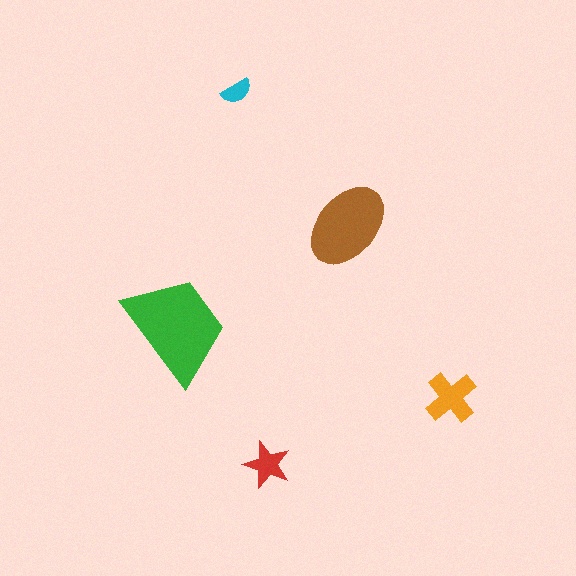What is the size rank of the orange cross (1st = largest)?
3rd.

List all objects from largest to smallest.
The green trapezoid, the brown ellipse, the orange cross, the red star, the cyan semicircle.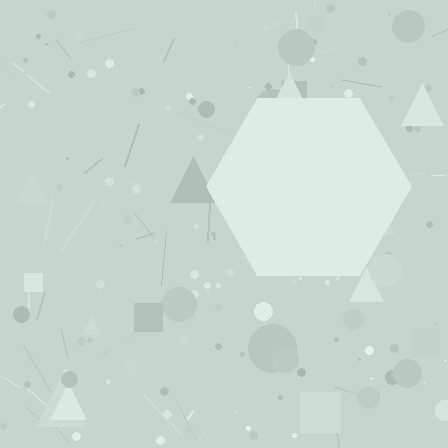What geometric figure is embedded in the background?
A hexagon is embedded in the background.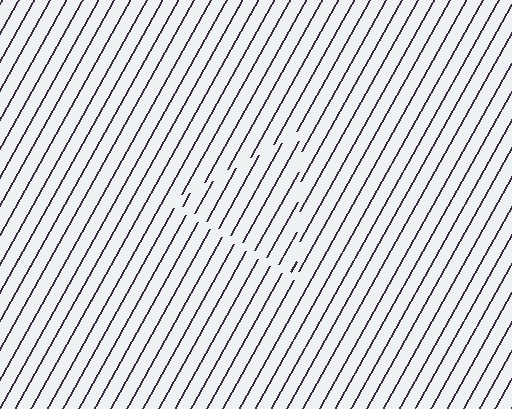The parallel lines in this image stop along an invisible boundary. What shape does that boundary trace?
An illusory triangle. The interior of the shape contains the same grating, shifted by half a period — the contour is defined by the phase discontinuity where line-ends from the inner and outer gratings abut.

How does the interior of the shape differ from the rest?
The interior of the shape contains the same grating, shifted by half a period — the contour is defined by the phase discontinuity where line-ends from the inner and outer gratings abut.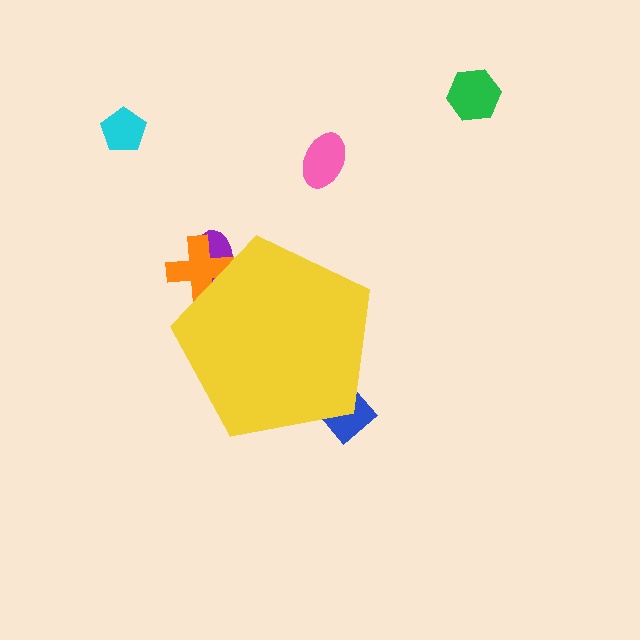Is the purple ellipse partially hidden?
Yes, the purple ellipse is partially hidden behind the yellow pentagon.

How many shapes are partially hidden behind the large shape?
3 shapes are partially hidden.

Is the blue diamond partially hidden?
Yes, the blue diamond is partially hidden behind the yellow pentagon.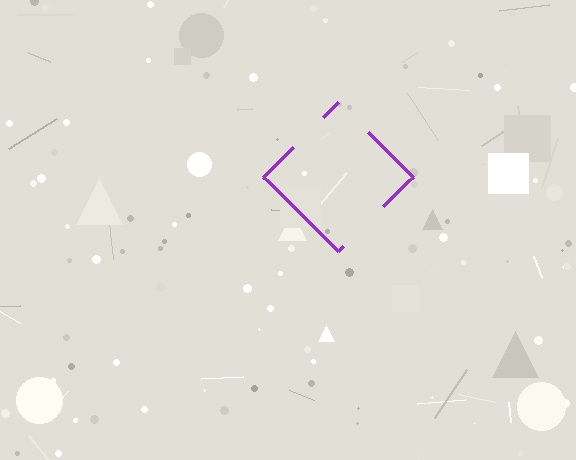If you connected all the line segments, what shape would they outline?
They would outline a diamond.